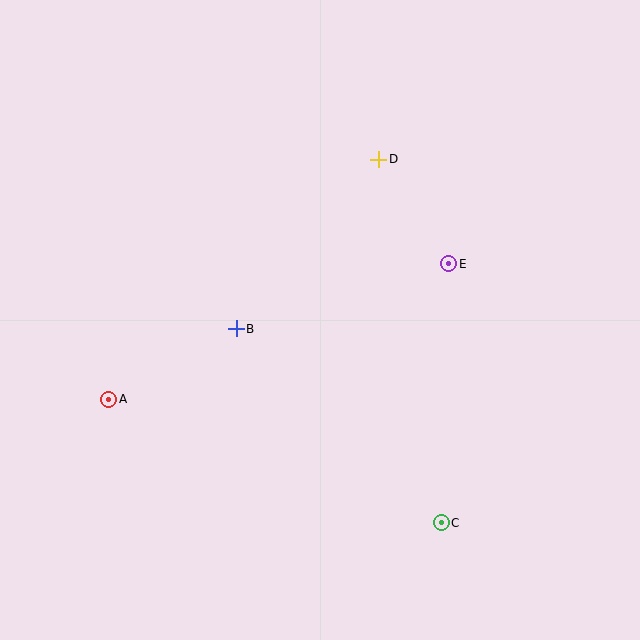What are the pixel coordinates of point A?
Point A is at (109, 399).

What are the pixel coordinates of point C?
Point C is at (441, 523).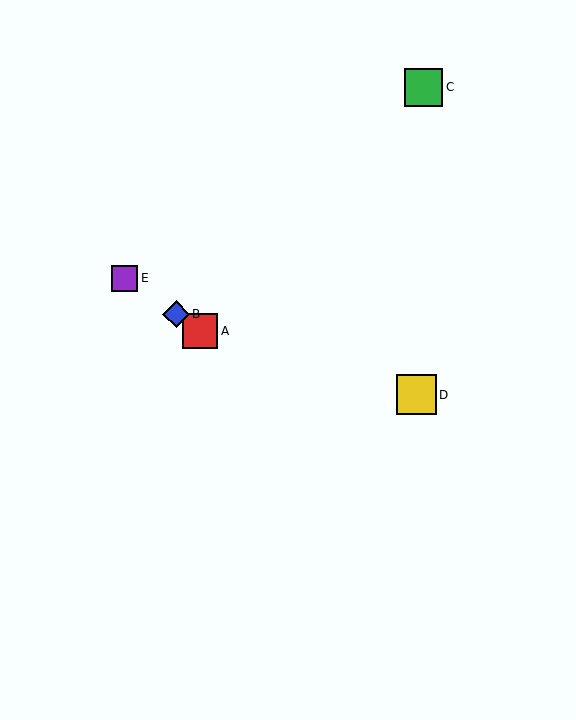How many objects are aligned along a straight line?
3 objects (A, B, E) are aligned along a straight line.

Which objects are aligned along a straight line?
Objects A, B, E are aligned along a straight line.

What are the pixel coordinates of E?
Object E is at (125, 278).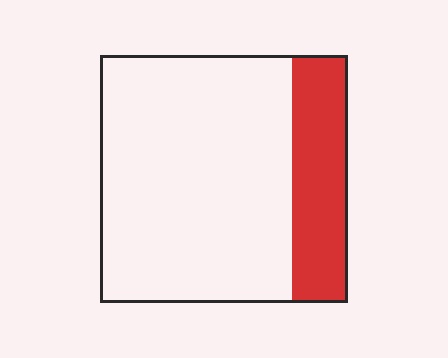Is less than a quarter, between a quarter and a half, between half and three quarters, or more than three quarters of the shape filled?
Less than a quarter.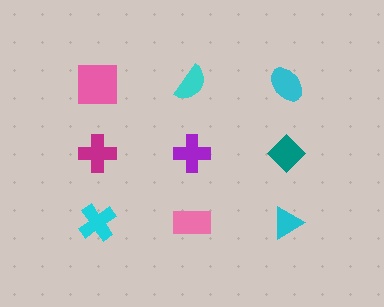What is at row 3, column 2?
A pink rectangle.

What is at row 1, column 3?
A cyan ellipse.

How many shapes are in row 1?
3 shapes.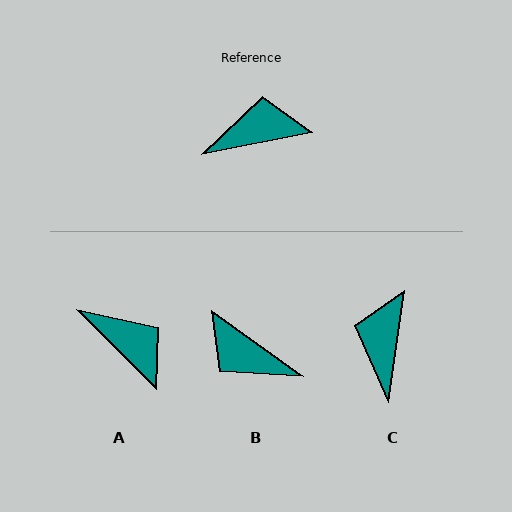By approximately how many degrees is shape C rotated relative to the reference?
Approximately 71 degrees counter-clockwise.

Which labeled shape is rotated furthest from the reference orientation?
B, about 133 degrees away.